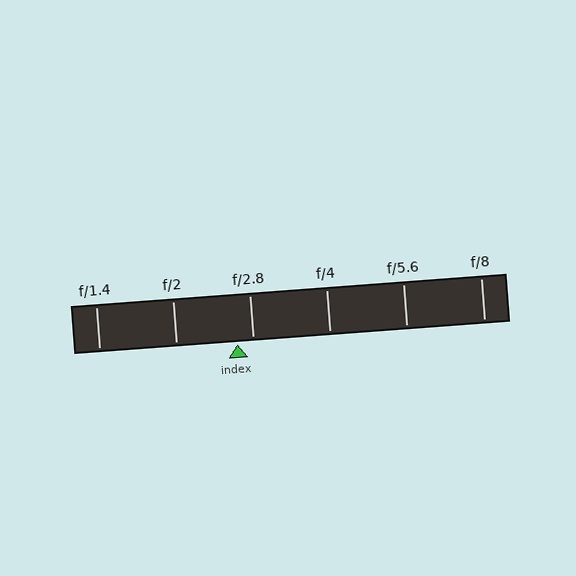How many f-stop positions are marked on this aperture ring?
There are 6 f-stop positions marked.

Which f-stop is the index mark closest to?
The index mark is closest to f/2.8.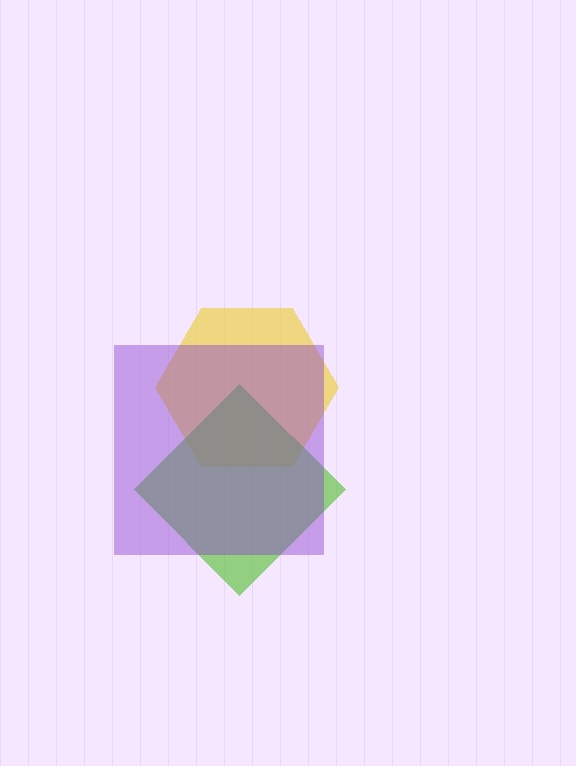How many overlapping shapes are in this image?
There are 3 overlapping shapes in the image.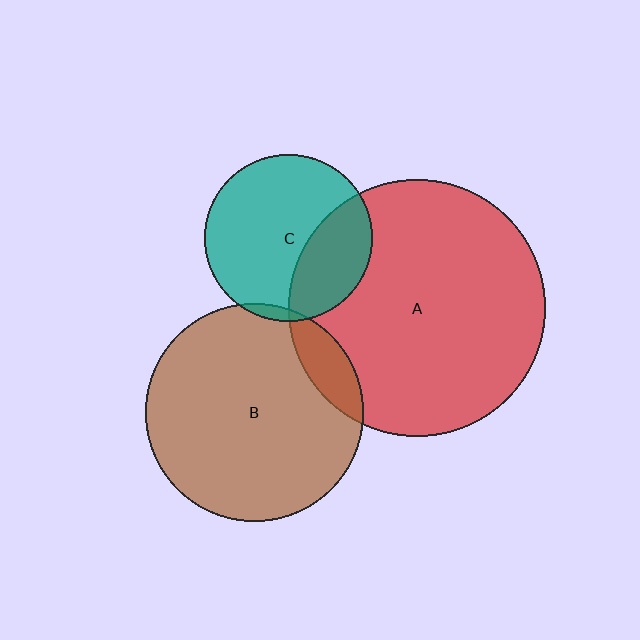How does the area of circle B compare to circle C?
Approximately 1.7 times.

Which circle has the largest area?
Circle A (red).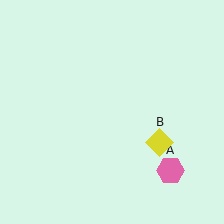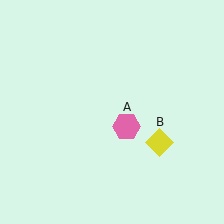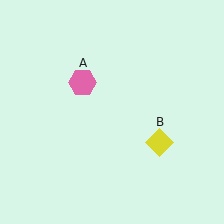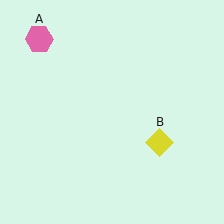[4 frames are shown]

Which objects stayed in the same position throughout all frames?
Yellow diamond (object B) remained stationary.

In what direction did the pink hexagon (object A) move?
The pink hexagon (object A) moved up and to the left.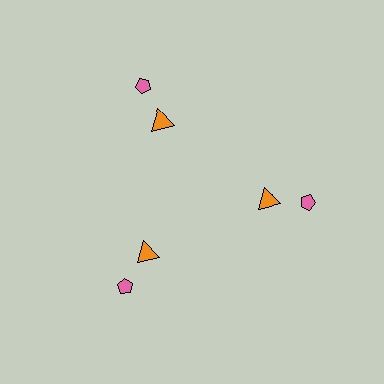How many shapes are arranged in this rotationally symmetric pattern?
There are 6 shapes, arranged in 3 groups of 2.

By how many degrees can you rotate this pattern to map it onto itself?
The pattern maps onto itself every 120 degrees of rotation.